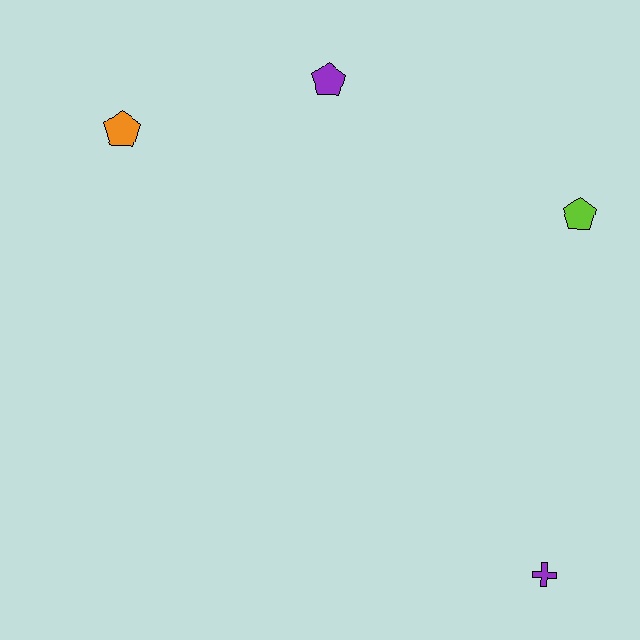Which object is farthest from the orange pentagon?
The purple cross is farthest from the orange pentagon.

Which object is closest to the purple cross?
The lime pentagon is closest to the purple cross.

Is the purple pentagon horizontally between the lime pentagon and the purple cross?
No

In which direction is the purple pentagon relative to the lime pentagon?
The purple pentagon is to the left of the lime pentagon.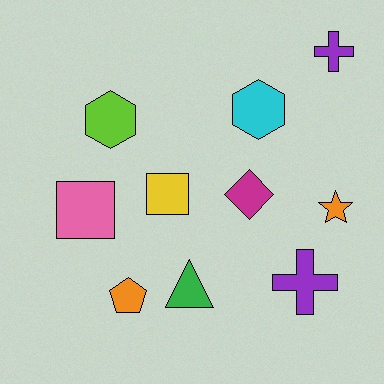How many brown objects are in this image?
There are no brown objects.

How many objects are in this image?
There are 10 objects.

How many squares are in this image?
There are 2 squares.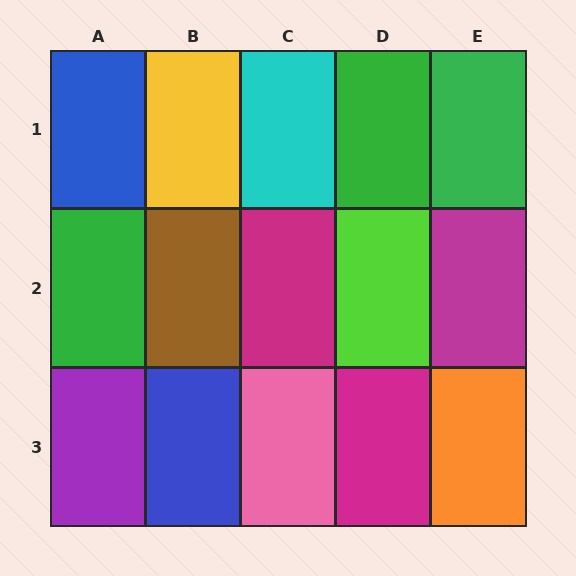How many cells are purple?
1 cell is purple.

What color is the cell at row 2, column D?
Lime.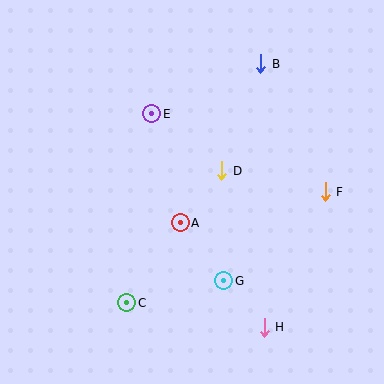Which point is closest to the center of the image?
Point A at (180, 223) is closest to the center.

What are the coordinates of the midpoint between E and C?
The midpoint between E and C is at (139, 208).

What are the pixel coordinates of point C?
Point C is at (127, 303).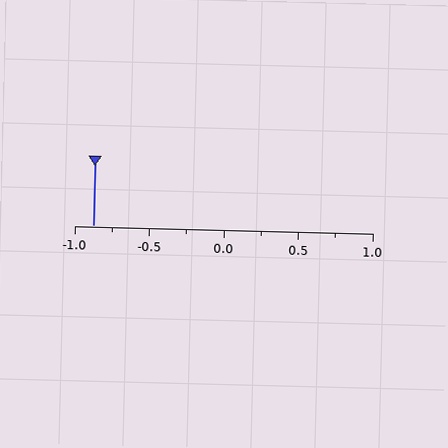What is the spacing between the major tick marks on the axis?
The major ticks are spaced 0.5 apart.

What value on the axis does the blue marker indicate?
The marker indicates approximately -0.88.